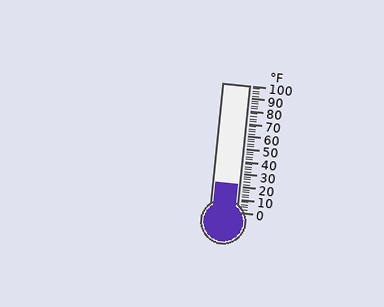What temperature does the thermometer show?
The thermometer shows approximately 22°F.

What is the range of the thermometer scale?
The thermometer scale ranges from 0°F to 100°F.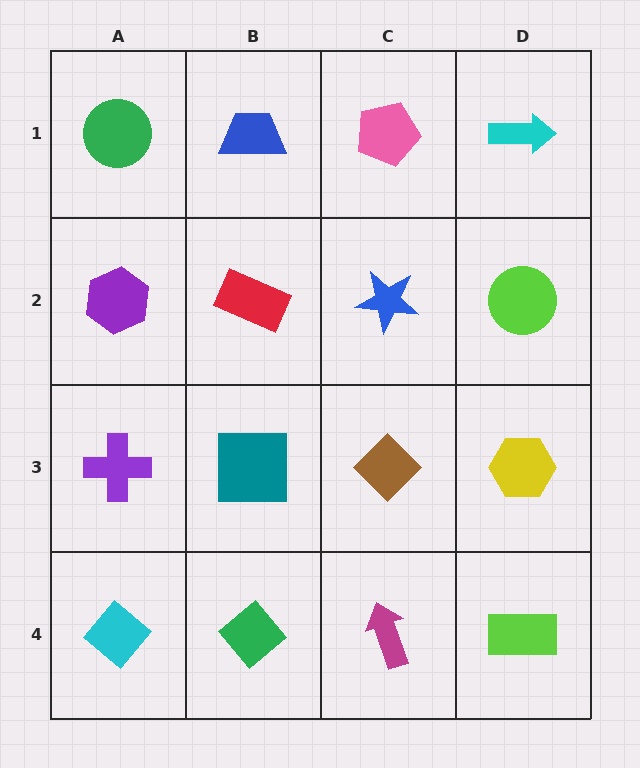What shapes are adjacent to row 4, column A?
A purple cross (row 3, column A), a green diamond (row 4, column B).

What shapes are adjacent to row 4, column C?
A brown diamond (row 3, column C), a green diamond (row 4, column B), a lime rectangle (row 4, column D).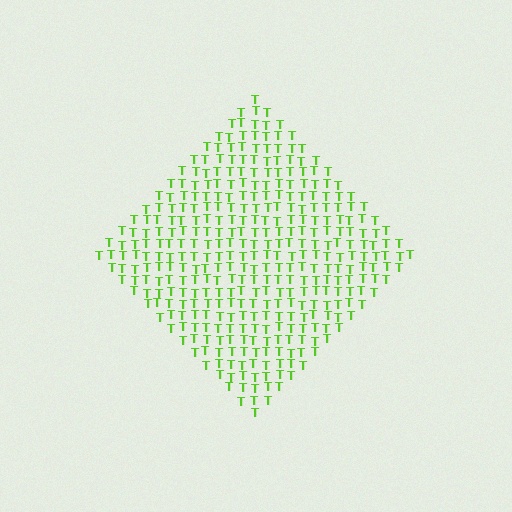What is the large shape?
The large shape is a diamond.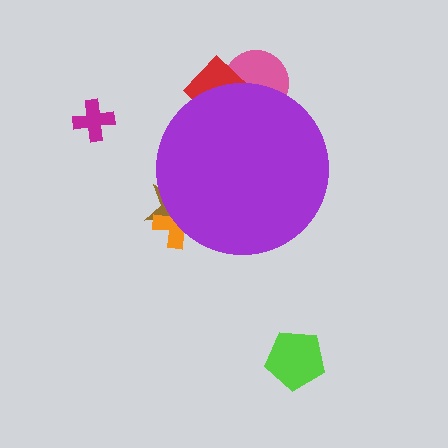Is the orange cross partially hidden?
Yes, the orange cross is partially hidden behind the purple circle.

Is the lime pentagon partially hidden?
No, the lime pentagon is fully visible.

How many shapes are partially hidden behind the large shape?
4 shapes are partially hidden.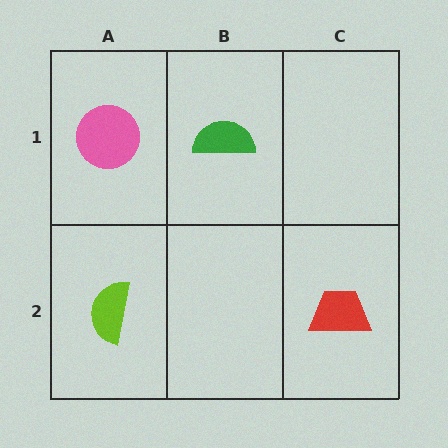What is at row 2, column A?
A lime semicircle.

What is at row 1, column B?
A green semicircle.